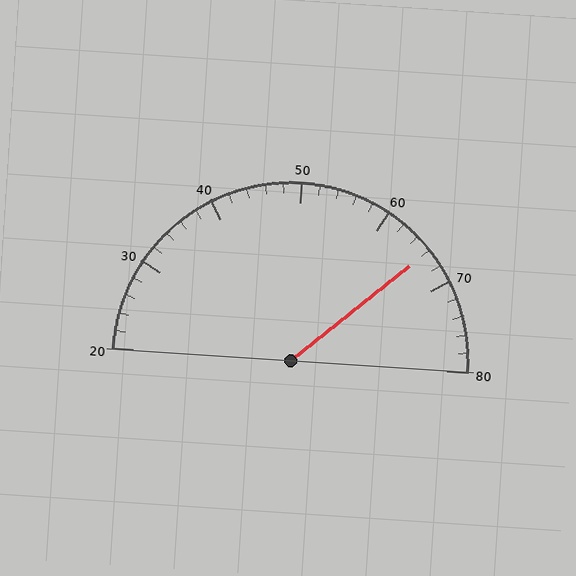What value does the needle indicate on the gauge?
The needle indicates approximately 66.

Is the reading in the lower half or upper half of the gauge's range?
The reading is in the upper half of the range (20 to 80).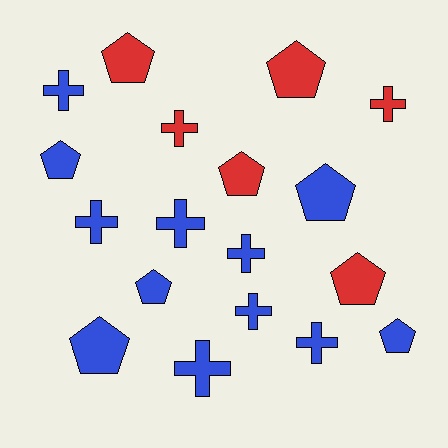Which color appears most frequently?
Blue, with 12 objects.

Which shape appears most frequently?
Pentagon, with 9 objects.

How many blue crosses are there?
There are 7 blue crosses.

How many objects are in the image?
There are 18 objects.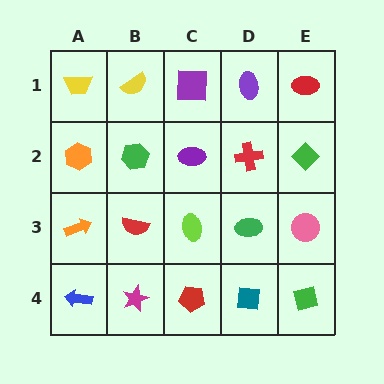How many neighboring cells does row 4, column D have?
3.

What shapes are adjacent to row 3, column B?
A green hexagon (row 2, column B), a magenta star (row 4, column B), an orange arrow (row 3, column A), a lime ellipse (row 3, column C).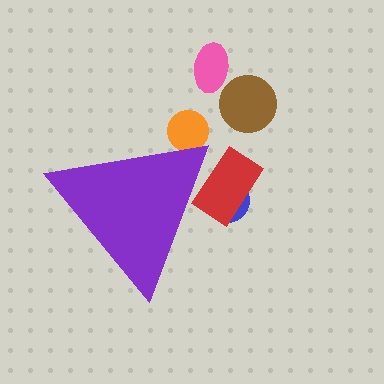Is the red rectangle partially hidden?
Yes, the red rectangle is partially hidden behind the purple triangle.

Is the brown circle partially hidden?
No, the brown circle is fully visible.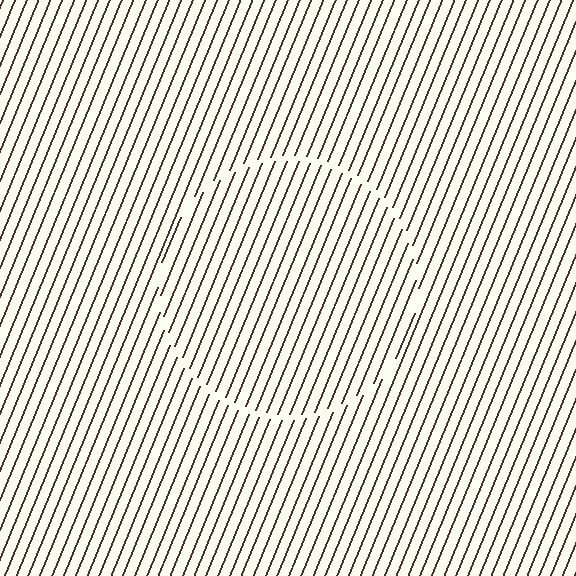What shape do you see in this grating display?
An illusory circle. The interior of the shape contains the same grating, shifted by half a period — the contour is defined by the phase discontinuity where line-ends from the inner and outer gratings abut.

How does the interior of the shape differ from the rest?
The interior of the shape contains the same grating, shifted by half a period — the contour is defined by the phase discontinuity where line-ends from the inner and outer gratings abut.